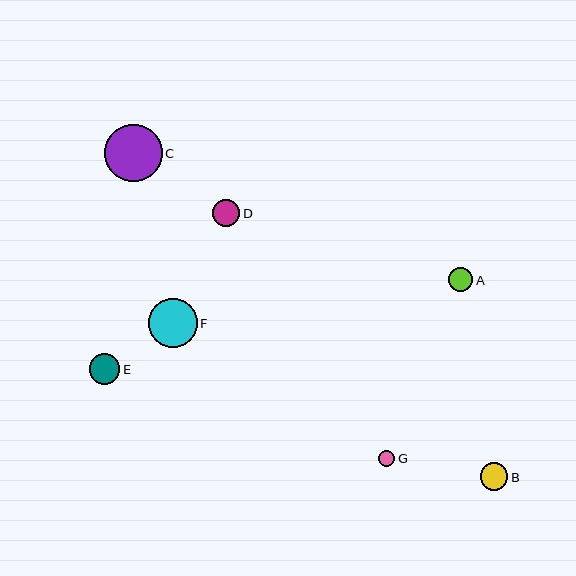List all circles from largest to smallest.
From largest to smallest: C, F, E, B, D, A, G.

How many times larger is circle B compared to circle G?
Circle B is approximately 1.7 times the size of circle G.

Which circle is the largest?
Circle C is the largest with a size of approximately 57 pixels.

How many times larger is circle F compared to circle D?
Circle F is approximately 1.8 times the size of circle D.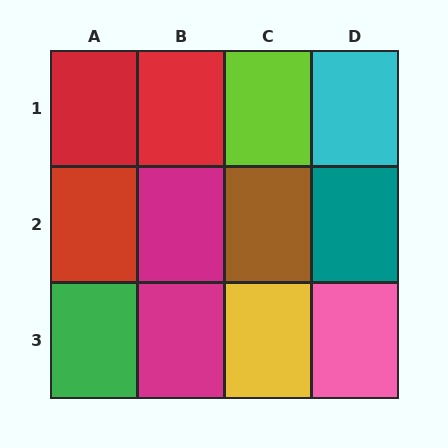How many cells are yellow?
1 cell is yellow.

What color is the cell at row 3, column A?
Green.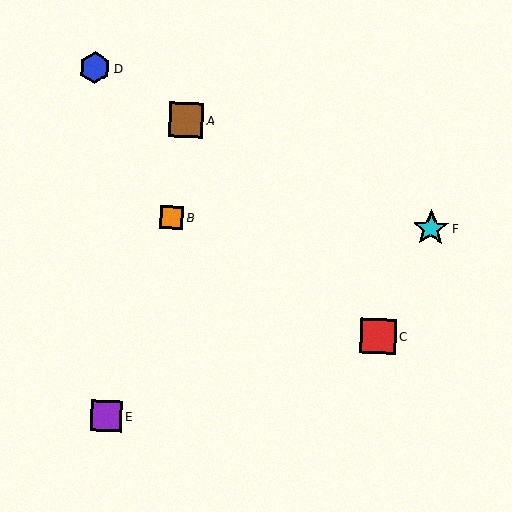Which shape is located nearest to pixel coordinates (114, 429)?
The purple square (labeled E) at (106, 416) is nearest to that location.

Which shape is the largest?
The cyan star (labeled F) is the largest.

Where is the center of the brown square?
The center of the brown square is at (186, 120).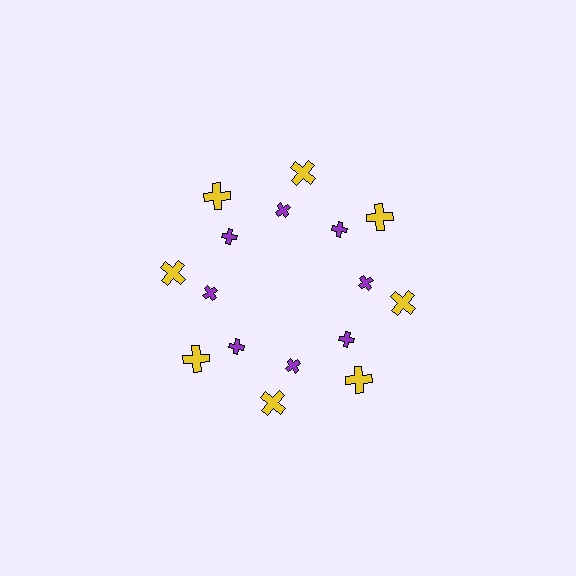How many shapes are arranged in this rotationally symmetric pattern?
There are 16 shapes, arranged in 8 groups of 2.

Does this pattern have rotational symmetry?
Yes, this pattern has 8-fold rotational symmetry. It looks the same after rotating 45 degrees around the center.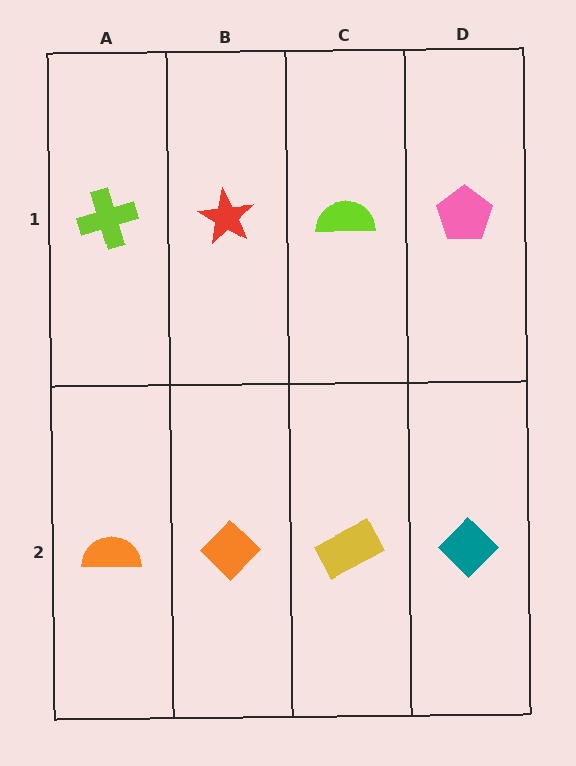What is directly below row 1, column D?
A teal diamond.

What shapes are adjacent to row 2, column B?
A red star (row 1, column B), an orange semicircle (row 2, column A), a yellow rectangle (row 2, column C).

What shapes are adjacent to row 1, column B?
An orange diamond (row 2, column B), a lime cross (row 1, column A), a lime semicircle (row 1, column C).